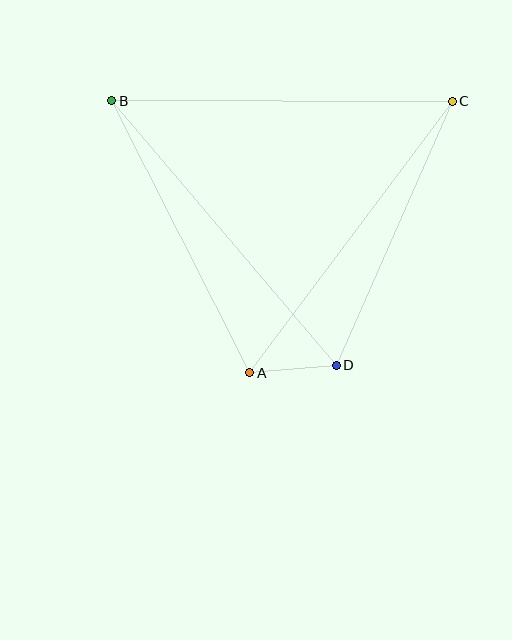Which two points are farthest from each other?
Points B and D are farthest from each other.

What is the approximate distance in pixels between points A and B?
The distance between A and B is approximately 305 pixels.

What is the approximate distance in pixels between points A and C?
The distance between A and C is approximately 338 pixels.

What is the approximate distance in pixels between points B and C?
The distance between B and C is approximately 340 pixels.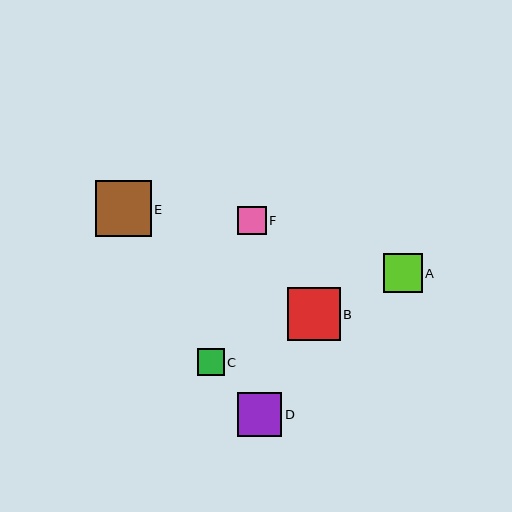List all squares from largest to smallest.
From largest to smallest: E, B, D, A, F, C.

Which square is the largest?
Square E is the largest with a size of approximately 56 pixels.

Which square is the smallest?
Square C is the smallest with a size of approximately 26 pixels.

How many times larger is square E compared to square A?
Square E is approximately 1.4 times the size of square A.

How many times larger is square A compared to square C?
Square A is approximately 1.5 times the size of square C.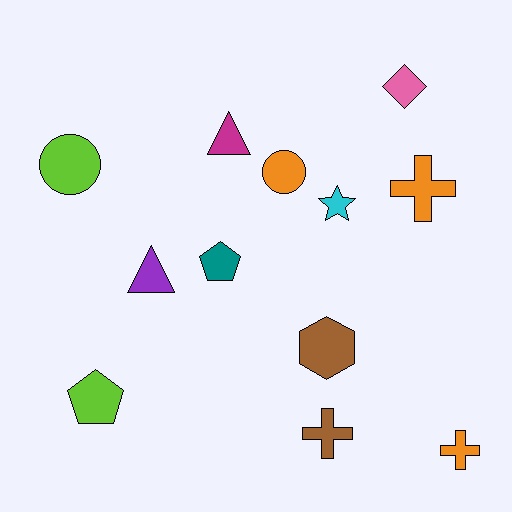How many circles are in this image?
There are 2 circles.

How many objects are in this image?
There are 12 objects.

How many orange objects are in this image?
There are 3 orange objects.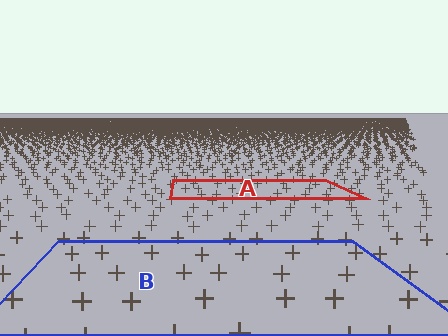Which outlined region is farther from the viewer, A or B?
Region A is farther from the viewer — the texture elements inside it appear smaller and more densely packed.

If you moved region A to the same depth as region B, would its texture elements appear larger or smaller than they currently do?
They would appear larger. At a closer depth, the same texture elements are projected at a bigger on-screen size.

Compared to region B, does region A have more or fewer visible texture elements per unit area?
Region A has more texture elements per unit area — they are packed more densely because it is farther away.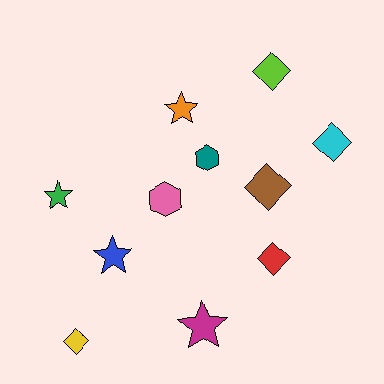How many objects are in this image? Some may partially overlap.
There are 11 objects.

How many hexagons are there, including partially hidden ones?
There are 2 hexagons.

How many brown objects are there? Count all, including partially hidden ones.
There is 1 brown object.